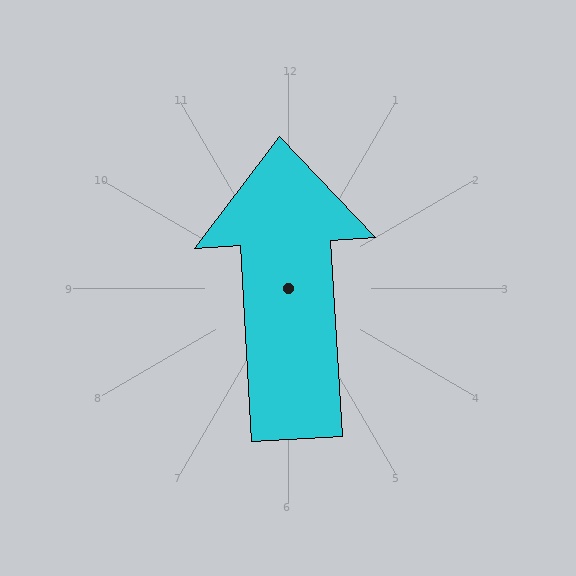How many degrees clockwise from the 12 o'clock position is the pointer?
Approximately 357 degrees.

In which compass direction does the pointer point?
North.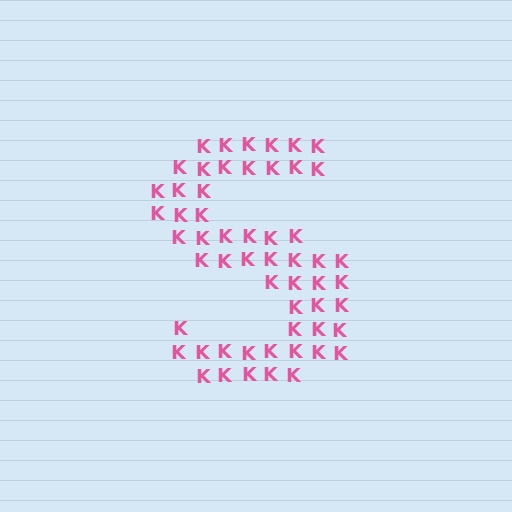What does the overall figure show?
The overall figure shows the letter S.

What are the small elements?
The small elements are letter K's.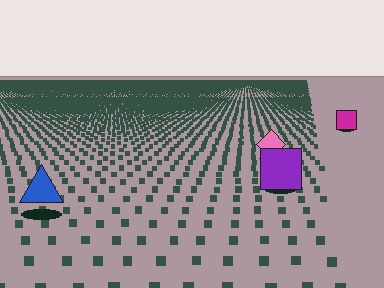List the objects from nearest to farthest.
From nearest to farthest: the blue triangle, the purple square, the pink diamond, the magenta square.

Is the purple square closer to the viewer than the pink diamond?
Yes. The purple square is closer — you can tell from the texture gradient: the ground texture is coarser near it.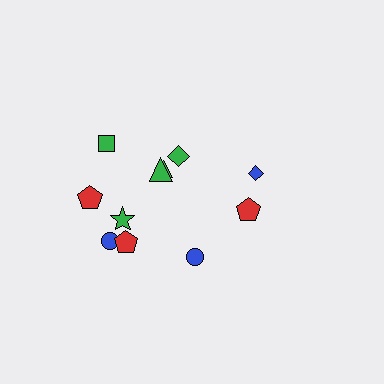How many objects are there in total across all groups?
There are 11 objects.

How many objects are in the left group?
There are 8 objects.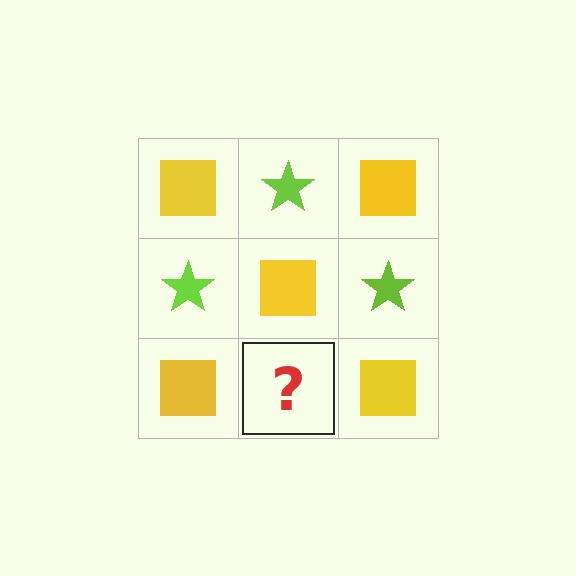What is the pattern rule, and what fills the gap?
The rule is that it alternates yellow square and lime star in a checkerboard pattern. The gap should be filled with a lime star.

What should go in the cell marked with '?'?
The missing cell should contain a lime star.